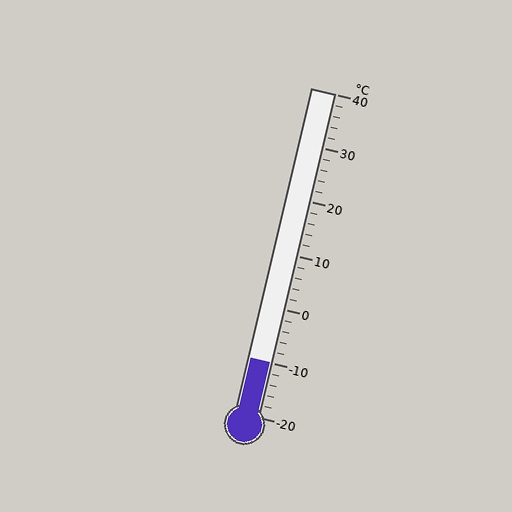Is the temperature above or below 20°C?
The temperature is below 20°C.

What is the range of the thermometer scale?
The thermometer scale ranges from -20°C to 40°C.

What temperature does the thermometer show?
The thermometer shows approximately -10°C.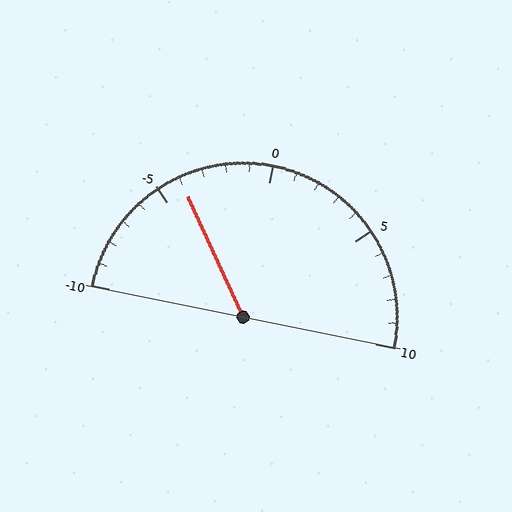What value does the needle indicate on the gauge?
The needle indicates approximately -4.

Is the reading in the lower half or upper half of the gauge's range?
The reading is in the lower half of the range (-10 to 10).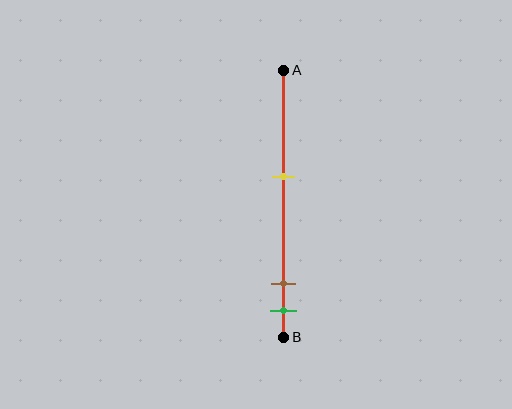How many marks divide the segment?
There are 3 marks dividing the segment.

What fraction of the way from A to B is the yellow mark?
The yellow mark is approximately 40% (0.4) of the way from A to B.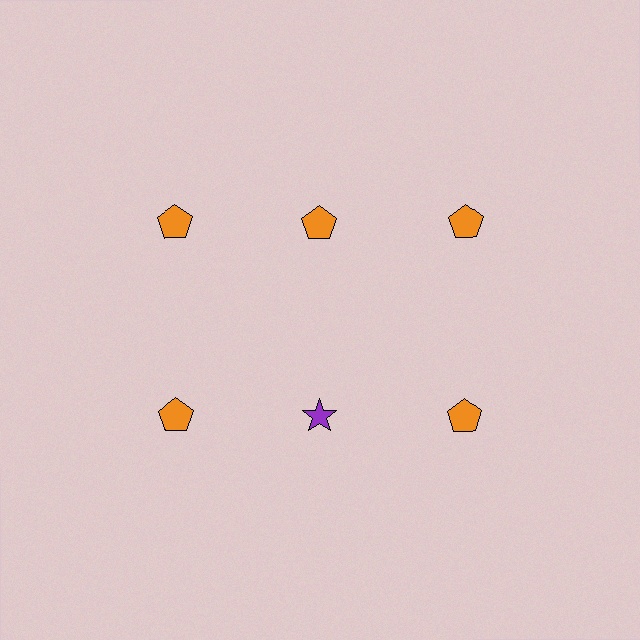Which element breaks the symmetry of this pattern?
The purple star in the second row, second from left column breaks the symmetry. All other shapes are orange pentagons.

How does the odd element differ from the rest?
It differs in both color (purple instead of orange) and shape (star instead of pentagon).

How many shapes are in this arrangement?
There are 6 shapes arranged in a grid pattern.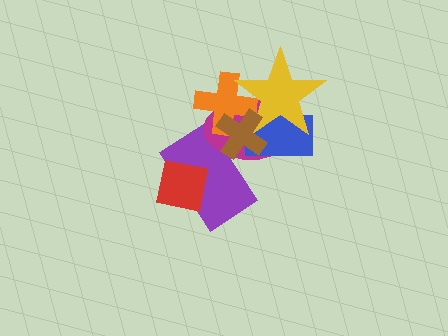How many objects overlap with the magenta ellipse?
5 objects overlap with the magenta ellipse.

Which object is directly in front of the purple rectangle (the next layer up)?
The magenta ellipse is directly in front of the purple rectangle.